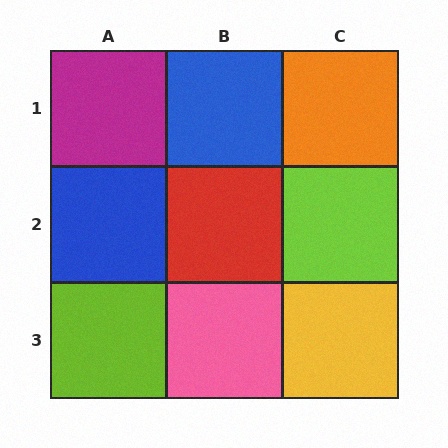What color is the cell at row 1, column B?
Blue.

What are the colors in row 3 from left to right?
Lime, pink, yellow.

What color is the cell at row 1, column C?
Orange.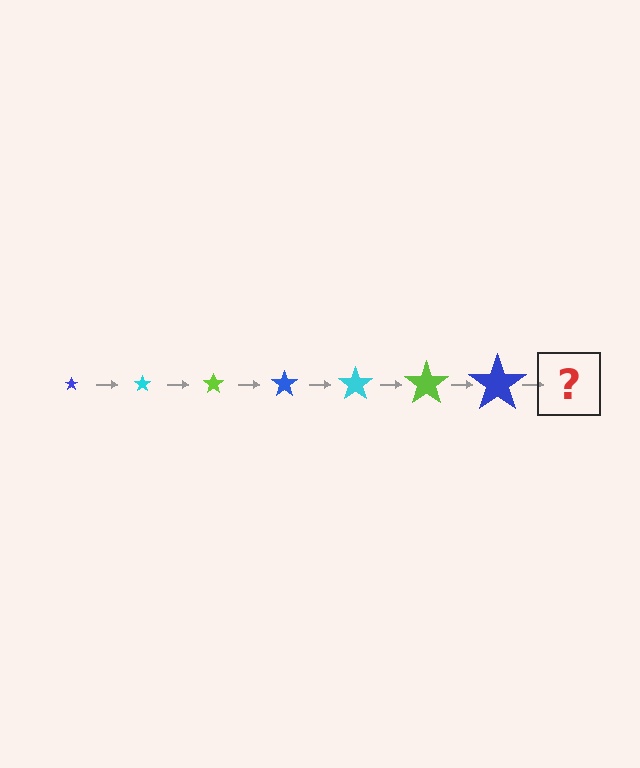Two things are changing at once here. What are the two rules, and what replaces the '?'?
The two rules are that the star grows larger each step and the color cycles through blue, cyan, and lime. The '?' should be a cyan star, larger than the previous one.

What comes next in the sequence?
The next element should be a cyan star, larger than the previous one.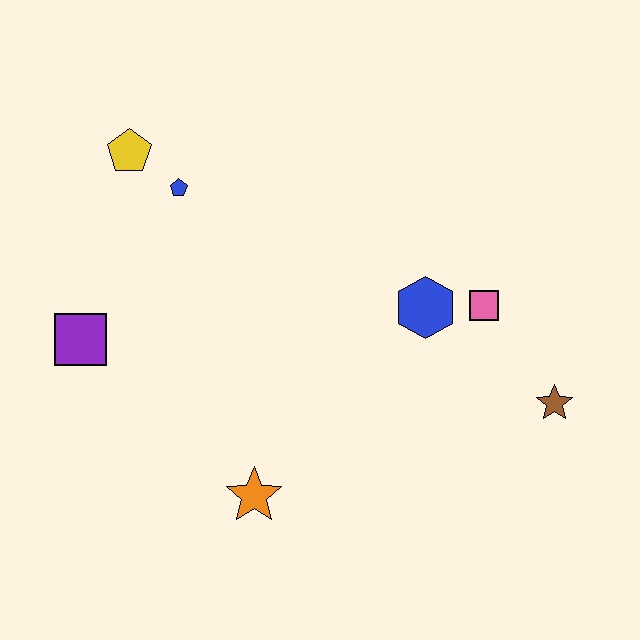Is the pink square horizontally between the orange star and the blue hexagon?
No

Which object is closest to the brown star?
The pink square is closest to the brown star.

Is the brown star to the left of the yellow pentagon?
No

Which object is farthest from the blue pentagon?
The brown star is farthest from the blue pentagon.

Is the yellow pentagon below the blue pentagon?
No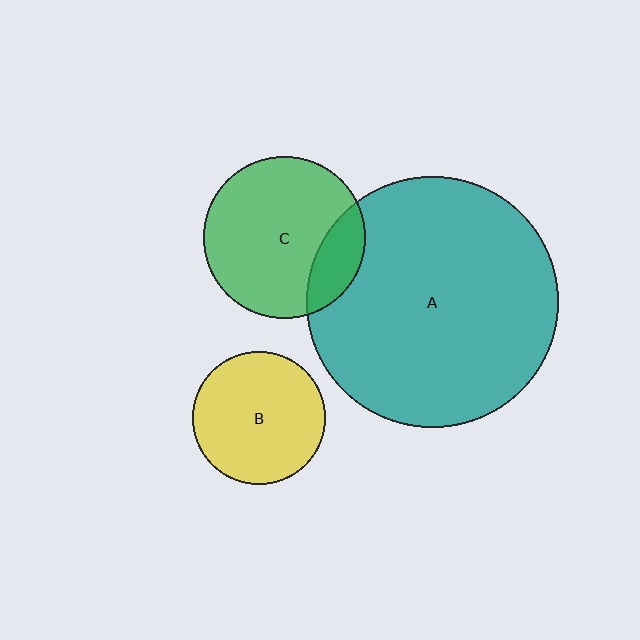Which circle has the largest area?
Circle A (teal).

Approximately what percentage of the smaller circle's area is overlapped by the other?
Approximately 20%.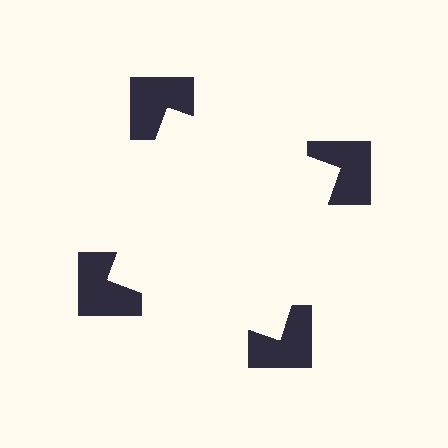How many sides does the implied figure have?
4 sides.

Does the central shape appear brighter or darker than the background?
It typically appears slightly brighter than the background, even though no actual brightness change is drawn.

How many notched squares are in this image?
There are 4 — one at each vertex of the illusory square.